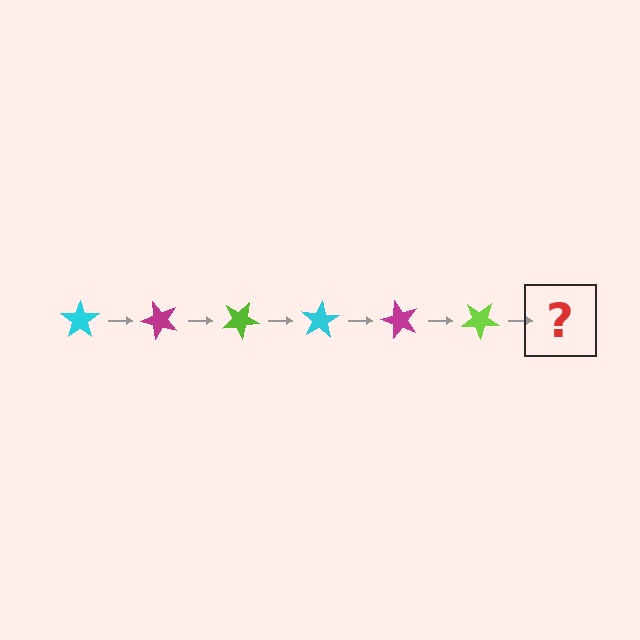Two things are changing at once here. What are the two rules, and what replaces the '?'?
The two rules are that it rotates 50 degrees each step and the color cycles through cyan, magenta, and lime. The '?' should be a cyan star, rotated 300 degrees from the start.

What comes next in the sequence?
The next element should be a cyan star, rotated 300 degrees from the start.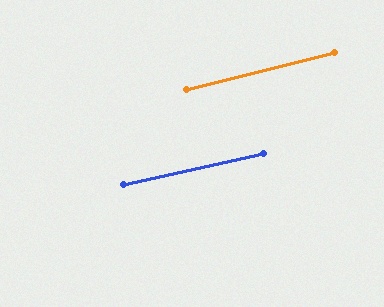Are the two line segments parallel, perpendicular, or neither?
Parallel — their directions differ by only 1.7°.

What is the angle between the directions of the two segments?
Approximately 2 degrees.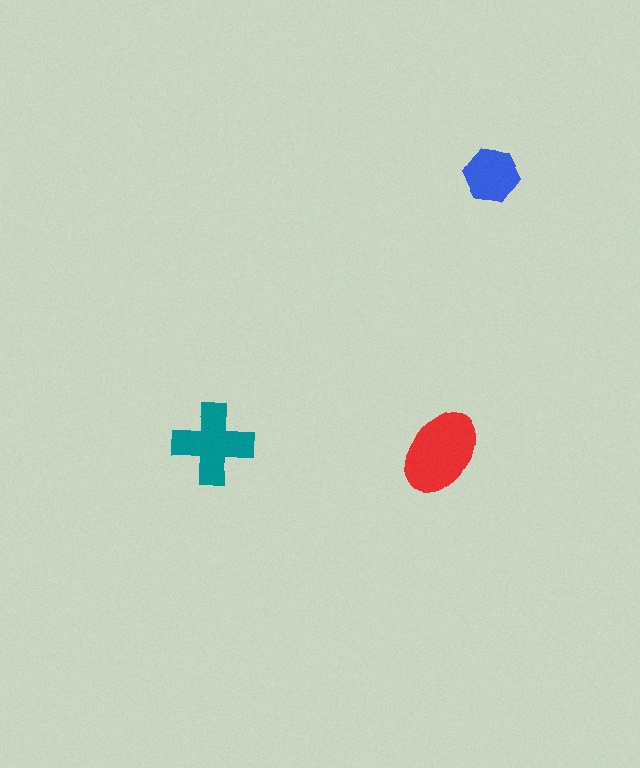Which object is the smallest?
The blue hexagon.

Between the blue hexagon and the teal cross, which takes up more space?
The teal cross.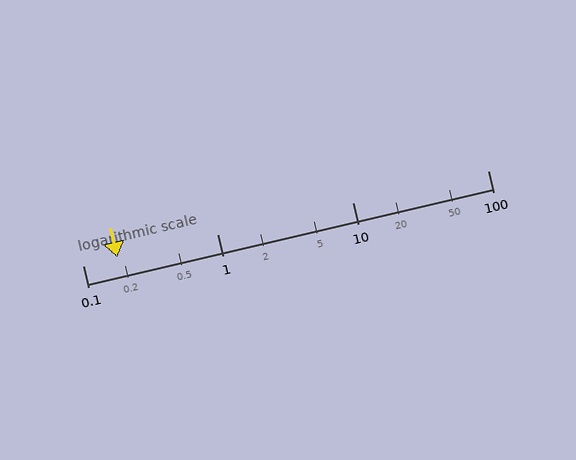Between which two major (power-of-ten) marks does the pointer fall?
The pointer is between 0.1 and 1.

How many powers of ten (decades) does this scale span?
The scale spans 3 decades, from 0.1 to 100.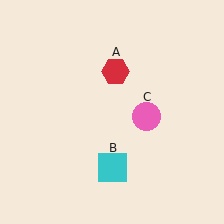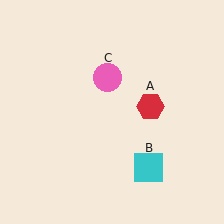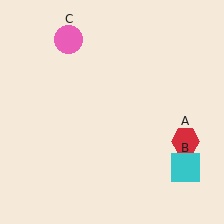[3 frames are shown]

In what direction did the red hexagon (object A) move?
The red hexagon (object A) moved down and to the right.